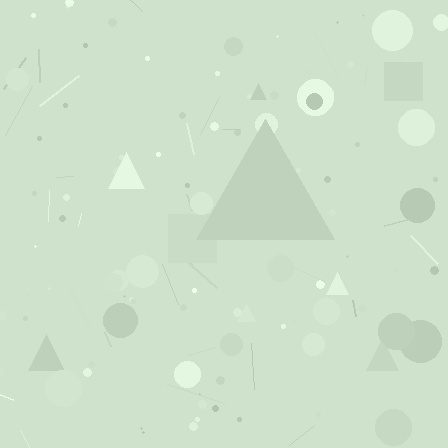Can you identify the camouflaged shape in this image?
The camouflaged shape is a triangle.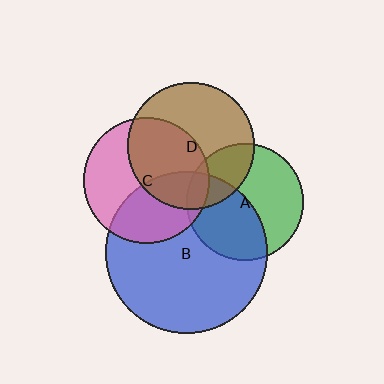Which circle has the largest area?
Circle B (blue).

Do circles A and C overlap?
Yes.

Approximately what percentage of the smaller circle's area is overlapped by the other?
Approximately 10%.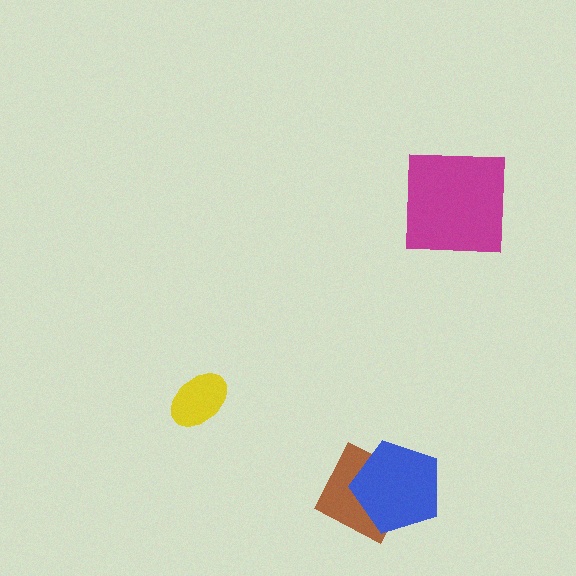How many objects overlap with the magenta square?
0 objects overlap with the magenta square.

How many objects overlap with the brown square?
1 object overlaps with the brown square.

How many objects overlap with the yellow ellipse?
0 objects overlap with the yellow ellipse.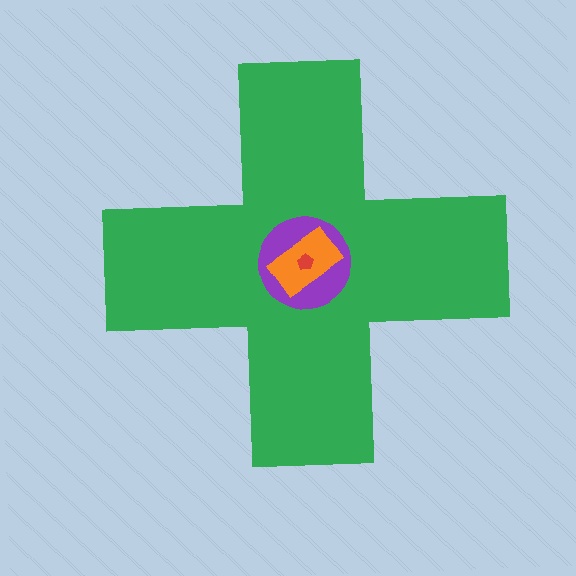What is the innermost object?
The red pentagon.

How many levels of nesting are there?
4.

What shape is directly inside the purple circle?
The orange rectangle.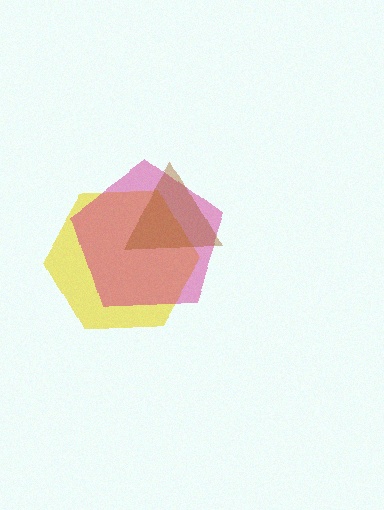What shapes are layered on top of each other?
The layered shapes are: a yellow hexagon, a magenta pentagon, a brown triangle.